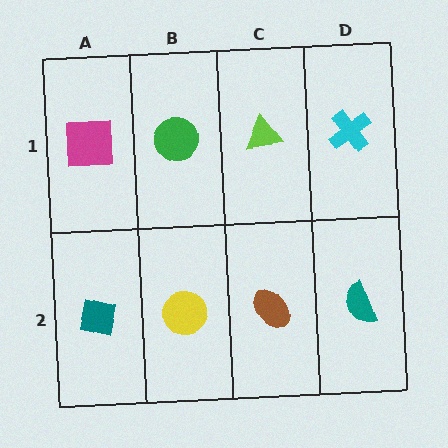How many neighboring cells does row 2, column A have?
2.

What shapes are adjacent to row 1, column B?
A yellow circle (row 2, column B), a magenta square (row 1, column A), a lime triangle (row 1, column C).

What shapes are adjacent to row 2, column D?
A cyan cross (row 1, column D), a brown ellipse (row 2, column C).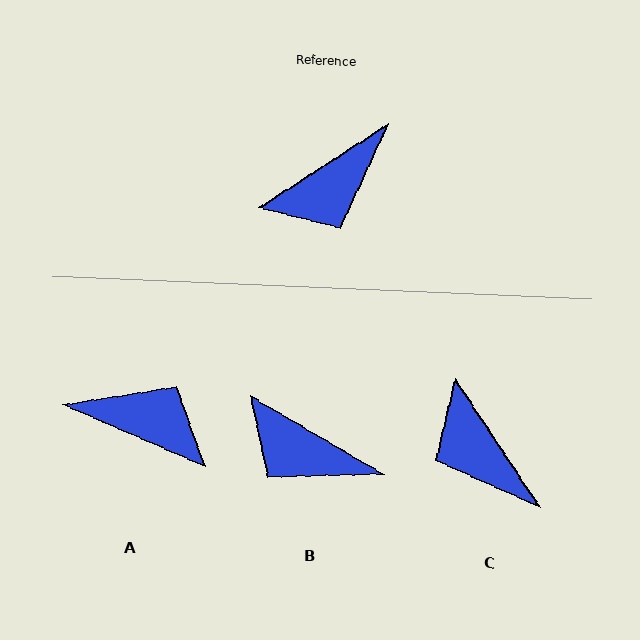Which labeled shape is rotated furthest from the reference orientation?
A, about 124 degrees away.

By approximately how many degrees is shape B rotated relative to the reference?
Approximately 63 degrees clockwise.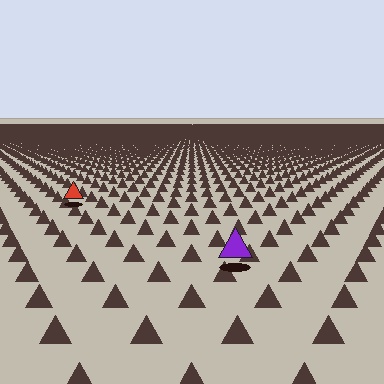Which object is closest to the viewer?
The purple triangle is closest. The texture marks near it are larger and more spread out.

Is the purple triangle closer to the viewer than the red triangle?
Yes. The purple triangle is closer — you can tell from the texture gradient: the ground texture is coarser near it.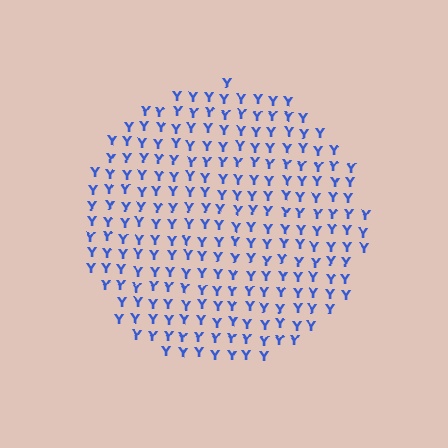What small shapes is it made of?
It is made of small letter Y's.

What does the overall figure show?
The overall figure shows a circle.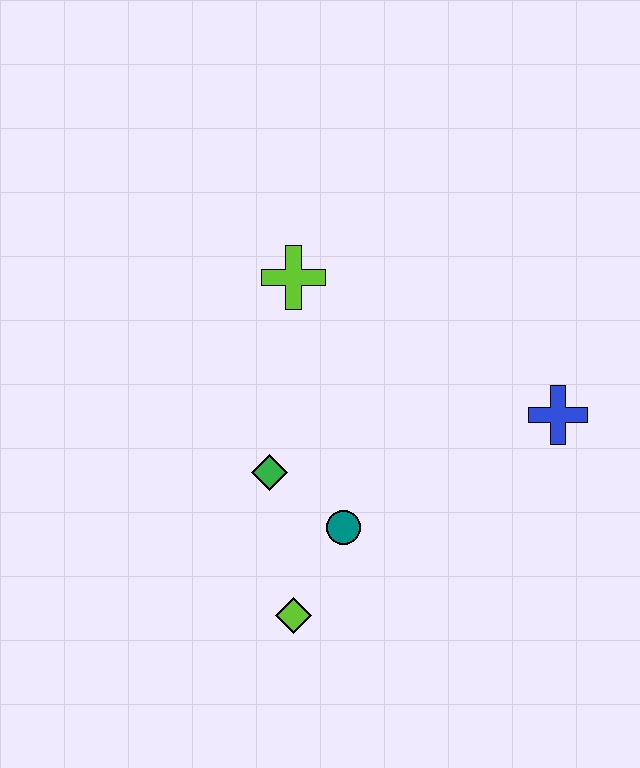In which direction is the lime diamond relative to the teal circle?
The lime diamond is below the teal circle.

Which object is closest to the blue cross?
The teal circle is closest to the blue cross.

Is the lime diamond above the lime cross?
No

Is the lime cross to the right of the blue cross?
No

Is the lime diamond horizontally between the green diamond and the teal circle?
Yes